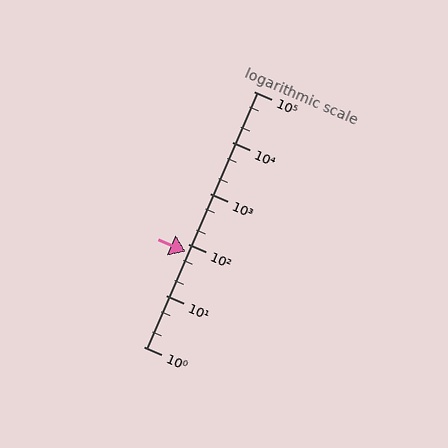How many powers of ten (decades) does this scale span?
The scale spans 5 decades, from 1 to 100000.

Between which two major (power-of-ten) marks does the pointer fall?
The pointer is between 10 and 100.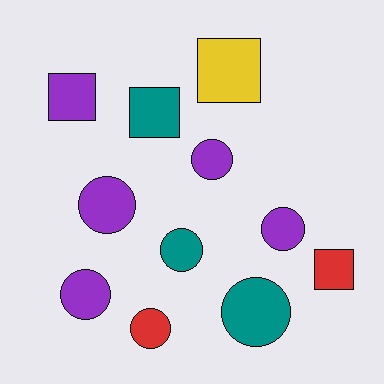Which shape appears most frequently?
Circle, with 7 objects.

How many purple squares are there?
There is 1 purple square.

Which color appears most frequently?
Purple, with 5 objects.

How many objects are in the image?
There are 11 objects.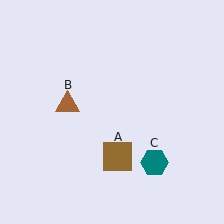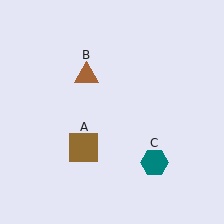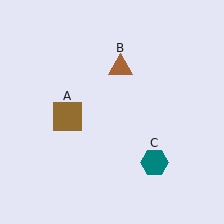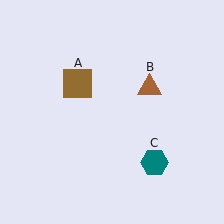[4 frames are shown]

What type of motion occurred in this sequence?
The brown square (object A), brown triangle (object B) rotated clockwise around the center of the scene.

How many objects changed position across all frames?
2 objects changed position: brown square (object A), brown triangle (object B).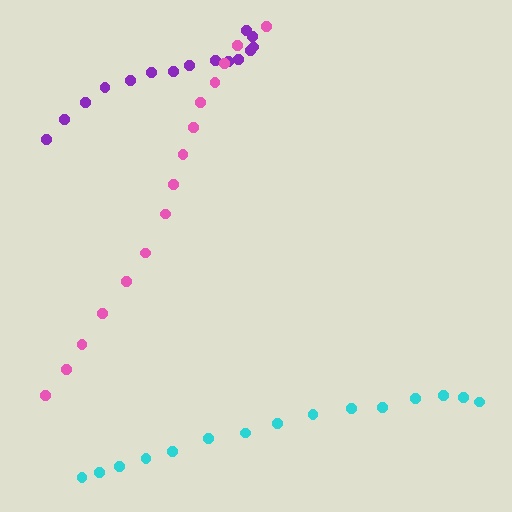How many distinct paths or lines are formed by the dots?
There are 3 distinct paths.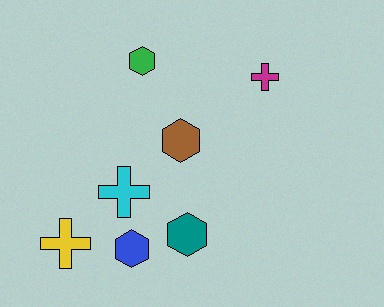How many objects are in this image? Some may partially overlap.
There are 7 objects.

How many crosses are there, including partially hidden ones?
There are 3 crosses.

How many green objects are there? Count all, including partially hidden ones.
There is 1 green object.